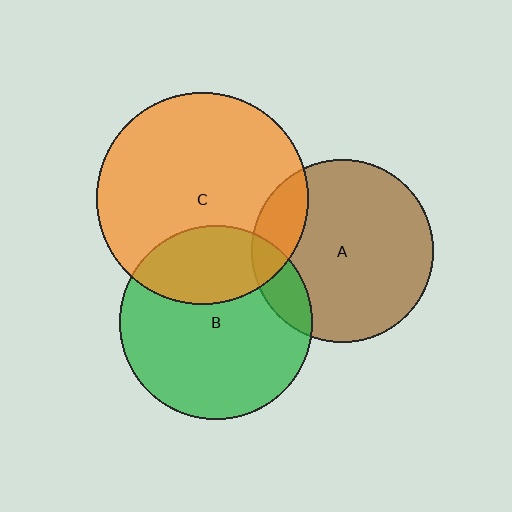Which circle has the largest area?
Circle C (orange).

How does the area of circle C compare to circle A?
Approximately 1.4 times.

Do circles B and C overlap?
Yes.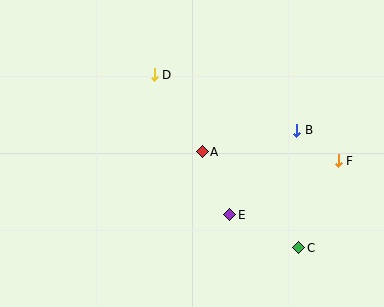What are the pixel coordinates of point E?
Point E is at (230, 215).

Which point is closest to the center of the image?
Point A at (202, 152) is closest to the center.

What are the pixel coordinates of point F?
Point F is at (338, 161).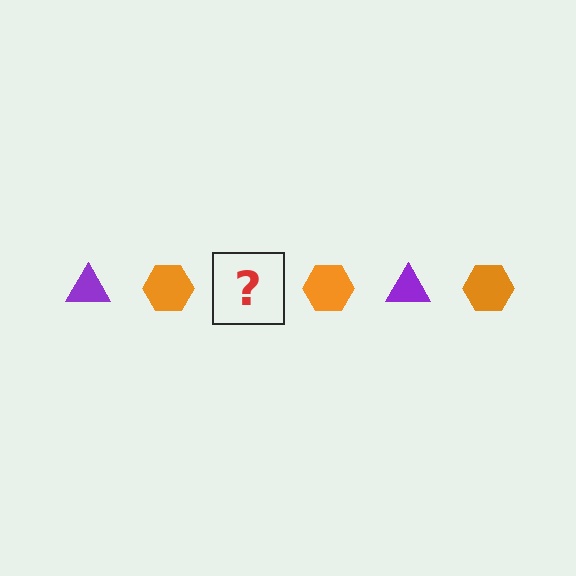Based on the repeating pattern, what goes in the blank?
The blank should be a purple triangle.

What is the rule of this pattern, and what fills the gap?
The rule is that the pattern alternates between purple triangle and orange hexagon. The gap should be filled with a purple triangle.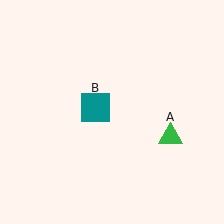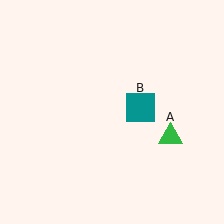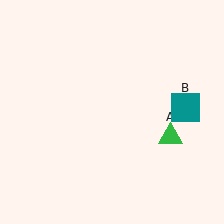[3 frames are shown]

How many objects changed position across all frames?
1 object changed position: teal square (object B).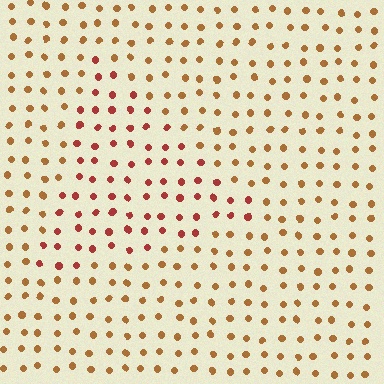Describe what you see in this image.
The image is filled with small brown elements in a uniform arrangement. A triangle-shaped region is visible where the elements are tinted to a slightly different hue, forming a subtle color boundary.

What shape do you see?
I see a triangle.